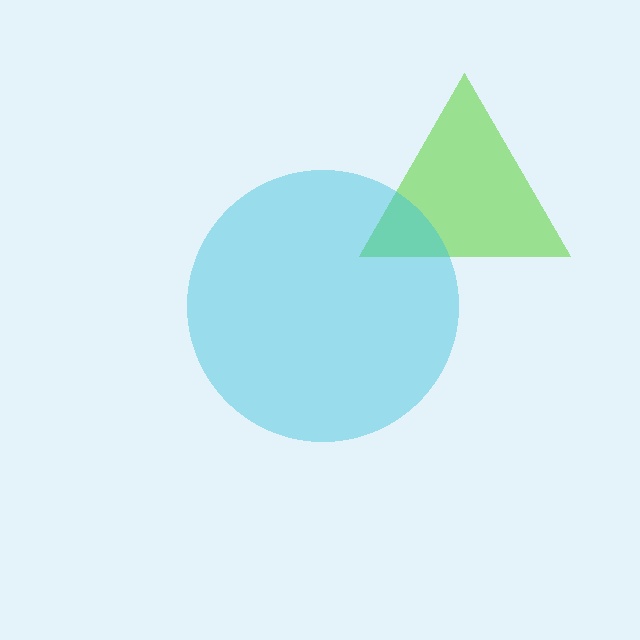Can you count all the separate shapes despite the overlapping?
Yes, there are 2 separate shapes.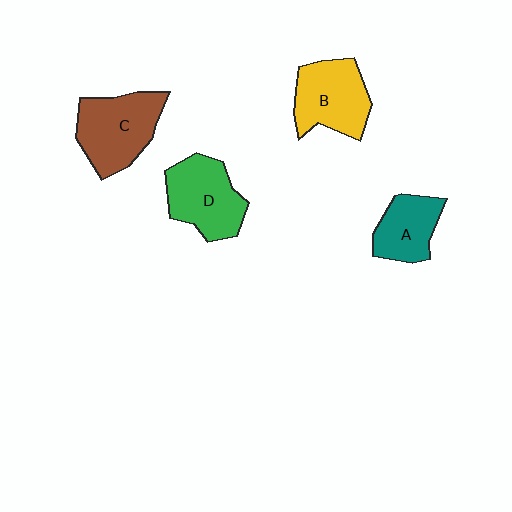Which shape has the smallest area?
Shape A (teal).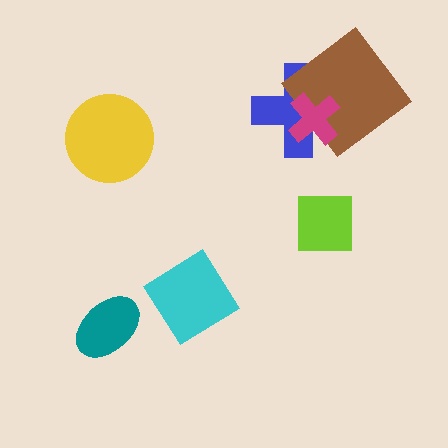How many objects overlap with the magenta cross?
2 objects overlap with the magenta cross.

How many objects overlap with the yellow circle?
0 objects overlap with the yellow circle.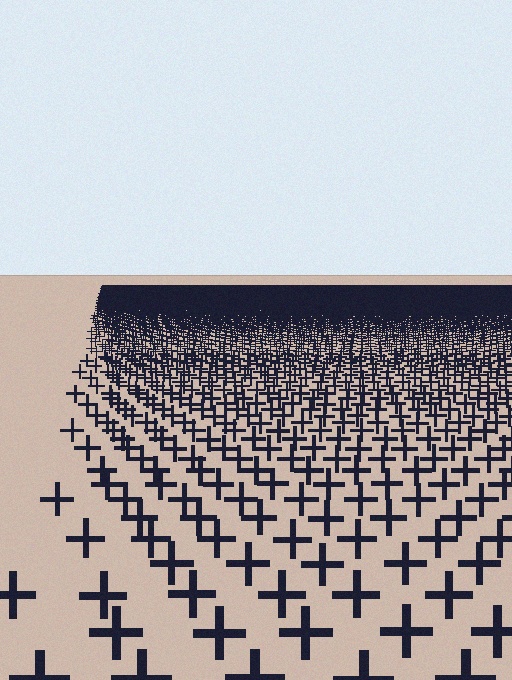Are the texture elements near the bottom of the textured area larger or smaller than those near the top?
Larger. Near the bottom, elements are closer to the viewer and appear at a bigger on-screen size.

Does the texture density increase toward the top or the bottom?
Density increases toward the top.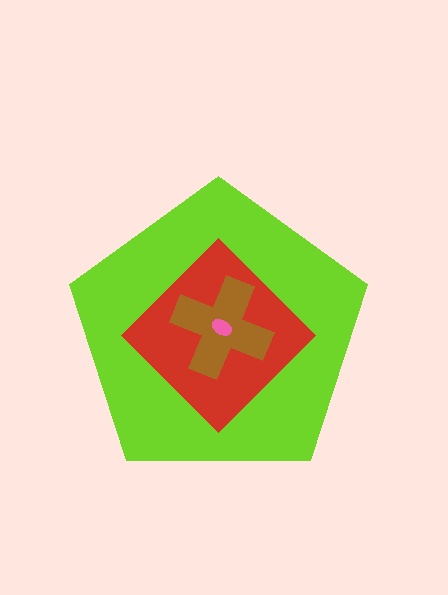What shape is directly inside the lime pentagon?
The red diamond.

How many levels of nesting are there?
4.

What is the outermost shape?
The lime pentagon.